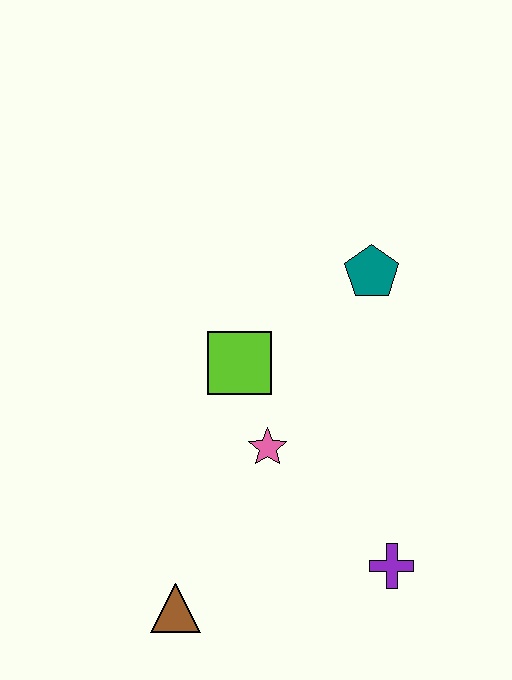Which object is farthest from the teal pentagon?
The brown triangle is farthest from the teal pentagon.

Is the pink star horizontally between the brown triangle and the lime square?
No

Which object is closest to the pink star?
The lime square is closest to the pink star.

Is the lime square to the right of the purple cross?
No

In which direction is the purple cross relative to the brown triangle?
The purple cross is to the right of the brown triangle.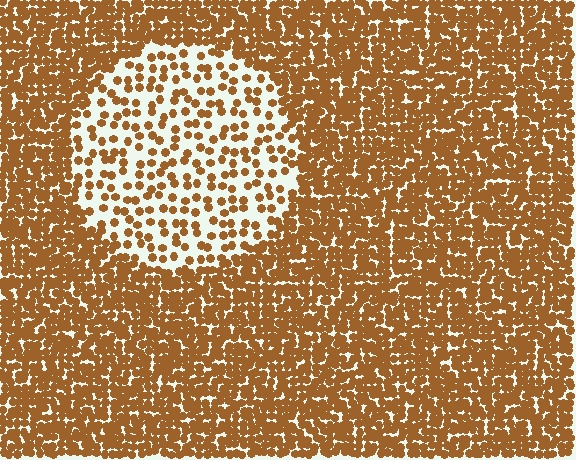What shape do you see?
I see a circle.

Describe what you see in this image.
The image contains small brown elements arranged at two different densities. A circle-shaped region is visible where the elements are less densely packed than the surrounding area.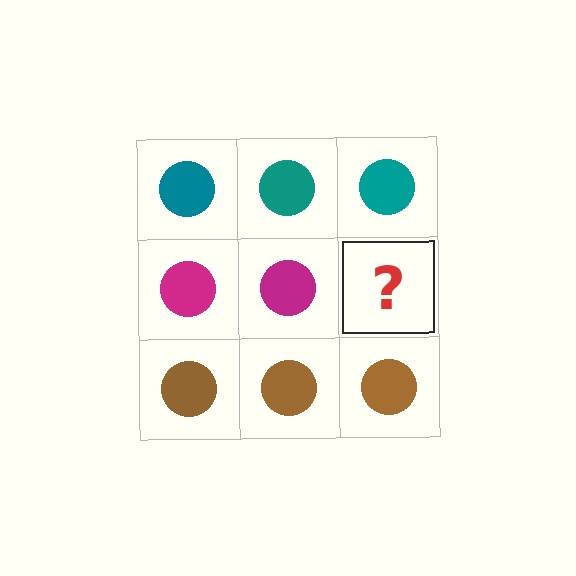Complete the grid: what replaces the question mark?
The question mark should be replaced with a magenta circle.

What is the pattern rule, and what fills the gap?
The rule is that each row has a consistent color. The gap should be filled with a magenta circle.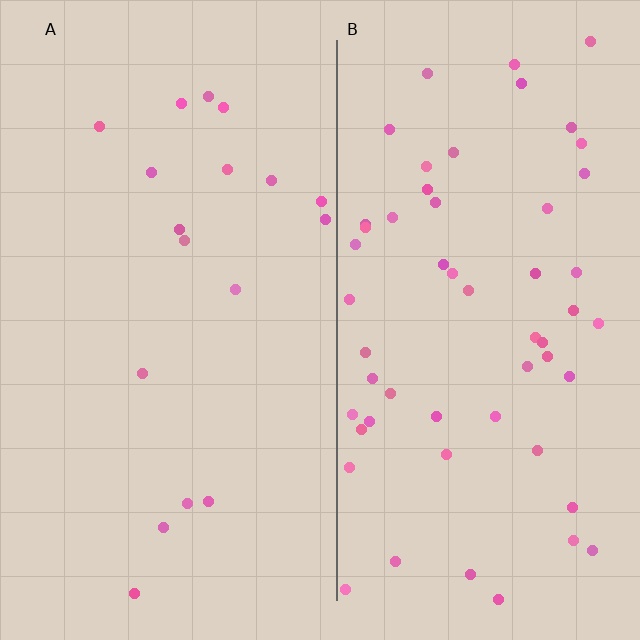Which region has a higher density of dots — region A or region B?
B (the right).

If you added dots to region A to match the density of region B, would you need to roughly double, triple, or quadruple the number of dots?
Approximately triple.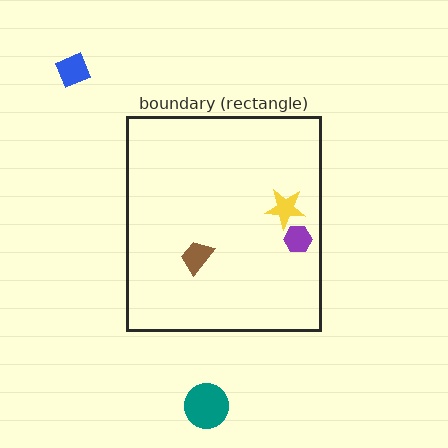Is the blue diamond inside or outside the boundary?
Outside.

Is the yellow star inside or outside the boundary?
Inside.